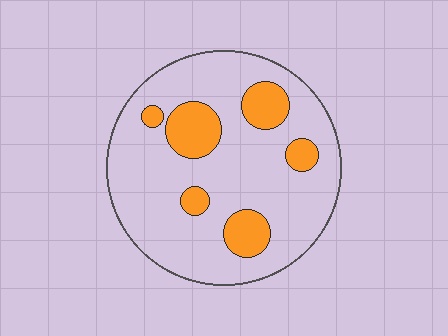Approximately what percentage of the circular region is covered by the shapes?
Approximately 20%.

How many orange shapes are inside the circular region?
6.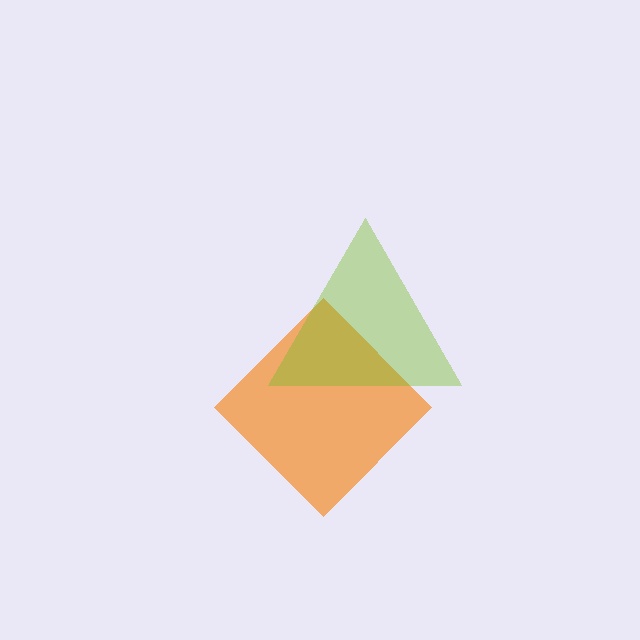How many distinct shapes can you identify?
There are 2 distinct shapes: an orange diamond, a lime triangle.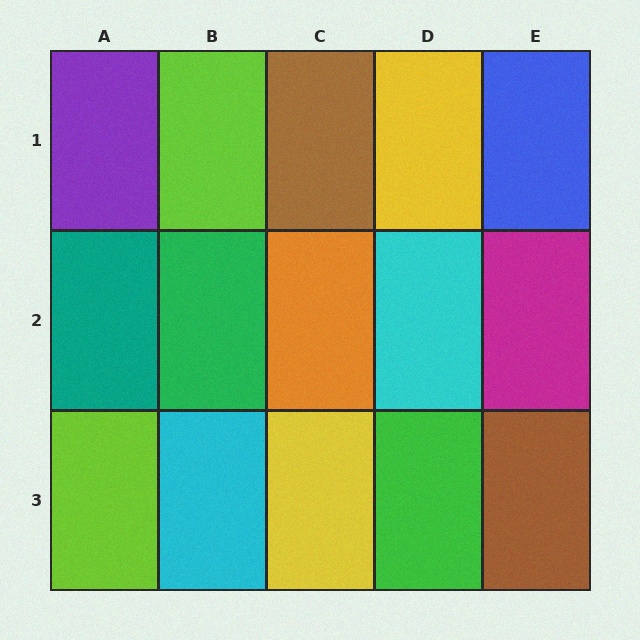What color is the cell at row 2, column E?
Magenta.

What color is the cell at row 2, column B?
Green.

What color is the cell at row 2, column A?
Teal.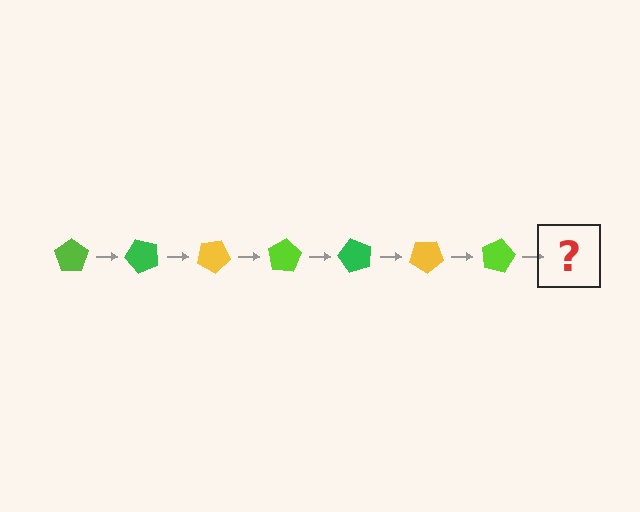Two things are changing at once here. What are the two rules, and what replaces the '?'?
The two rules are that it rotates 50 degrees each step and the color cycles through lime, green, and yellow. The '?' should be a green pentagon, rotated 350 degrees from the start.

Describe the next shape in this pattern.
It should be a green pentagon, rotated 350 degrees from the start.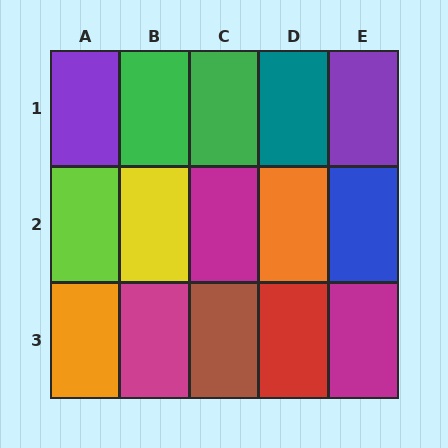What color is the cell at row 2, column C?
Magenta.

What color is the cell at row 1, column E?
Purple.